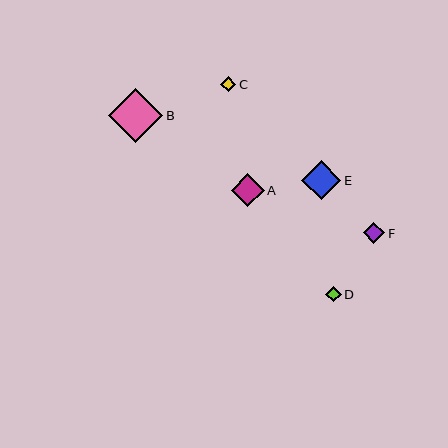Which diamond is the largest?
Diamond B is the largest with a size of approximately 55 pixels.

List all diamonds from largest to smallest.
From largest to smallest: B, E, A, F, D, C.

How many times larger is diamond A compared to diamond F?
Diamond A is approximately 1.5 times the size of diamond F.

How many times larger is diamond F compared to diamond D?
Diamond F is approximately 1.4 times the size of diamond D.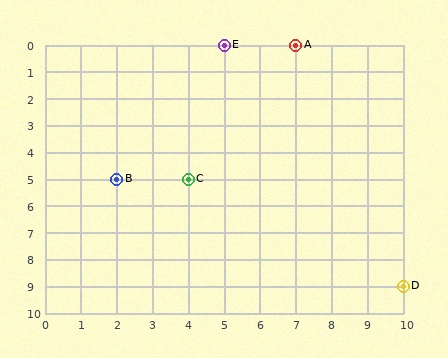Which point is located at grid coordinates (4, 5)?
Point C is at (4, 5).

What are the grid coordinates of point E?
Point E is at grid coordinates (5, 0).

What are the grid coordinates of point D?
Point D is at grid coordinates (10, 9).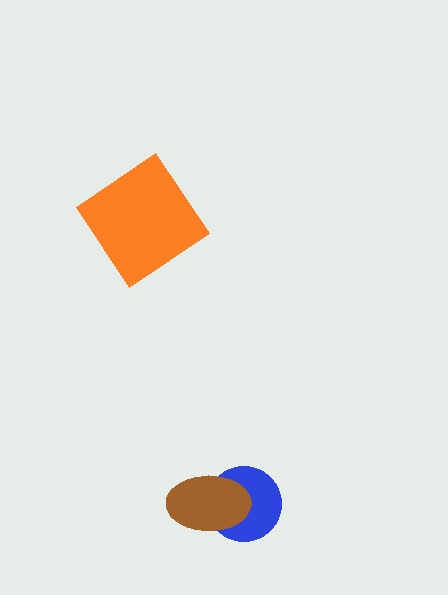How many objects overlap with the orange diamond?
0 objects overlap with the orange diamond.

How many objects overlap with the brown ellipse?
1 object overlaps with the brown ellipse.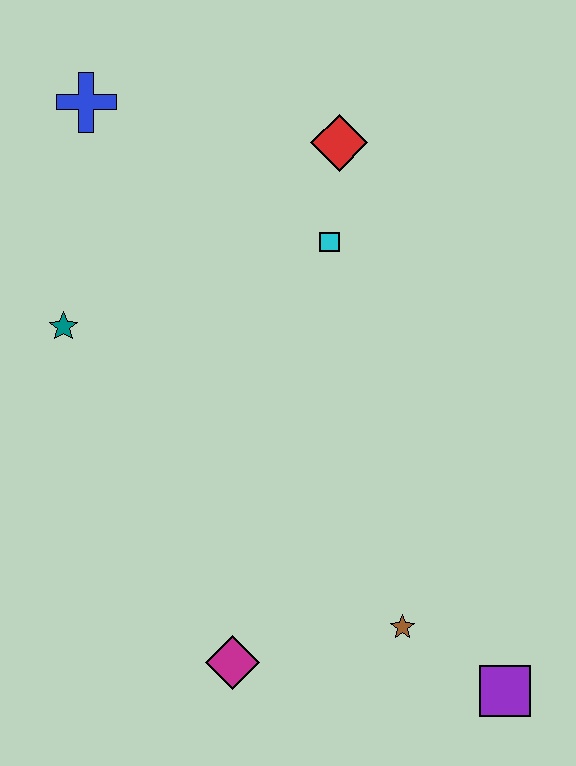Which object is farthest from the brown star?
The blue cross is farthest from the brown star.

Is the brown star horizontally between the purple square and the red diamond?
Yes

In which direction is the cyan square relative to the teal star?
The cyan square is to the right of the teal star.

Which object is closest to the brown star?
The purple square is closest to the brown star.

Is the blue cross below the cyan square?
No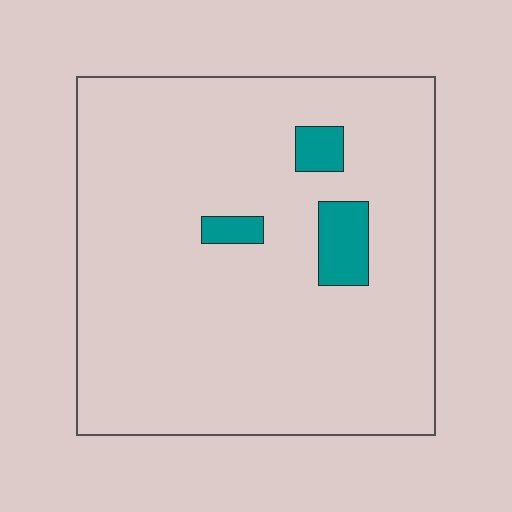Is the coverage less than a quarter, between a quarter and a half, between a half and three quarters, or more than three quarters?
Less than a quarter.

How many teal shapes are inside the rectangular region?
3.